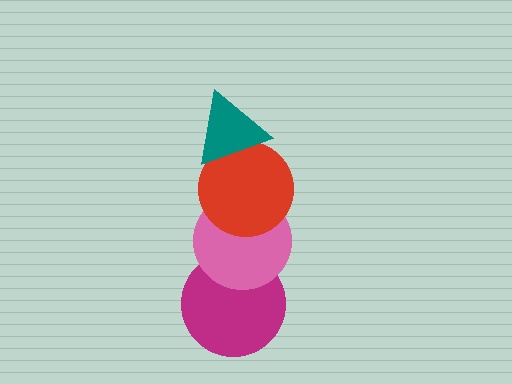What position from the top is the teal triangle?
The teal triangle is 1st from the top.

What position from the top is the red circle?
The red circle is 2nd from the top.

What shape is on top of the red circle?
The teal triangle is on top of the red circle.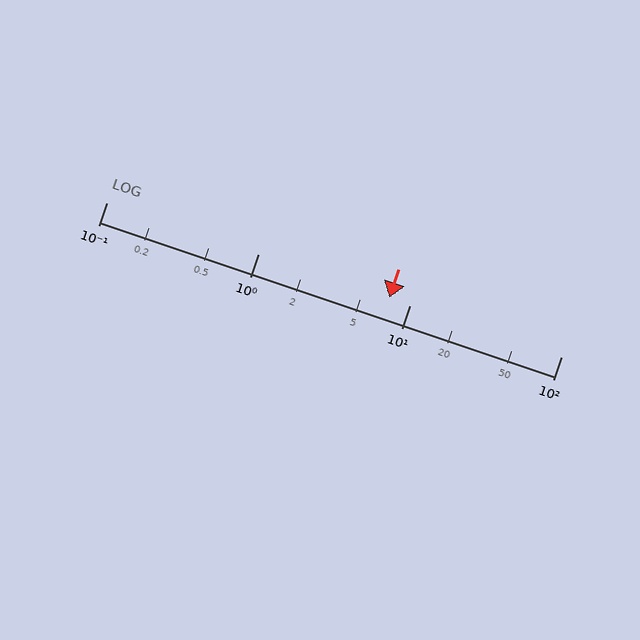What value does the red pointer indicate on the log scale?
The pointer indicates approximately 7.3.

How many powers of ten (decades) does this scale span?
The scale spans 3 decades, from 0.1 to 100.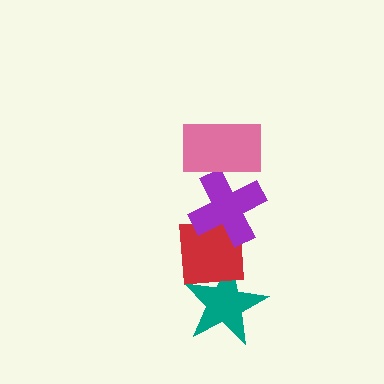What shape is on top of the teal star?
The red square is on top of the teal star.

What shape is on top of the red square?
The purple cross is on top of the red square.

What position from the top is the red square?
The red square is 3rd from the top.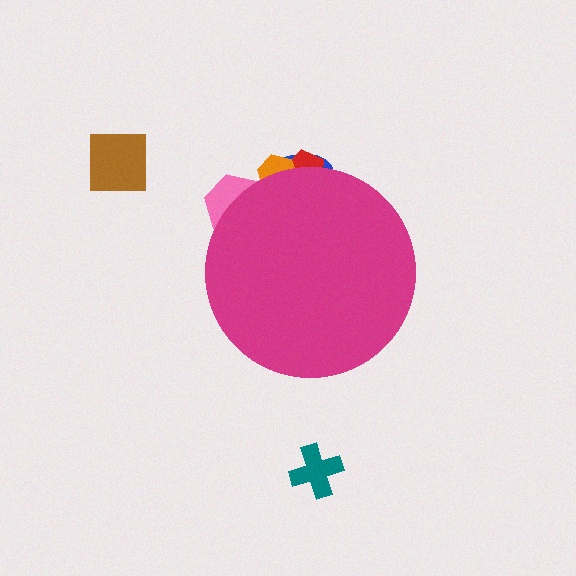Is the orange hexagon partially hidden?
Yes, the orange hexagon is partially hidden behind the magenta circle.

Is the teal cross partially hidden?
No, the teal cross is fully visible.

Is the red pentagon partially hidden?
Yes, the red pentagon is partially hidden behind the magenta circle.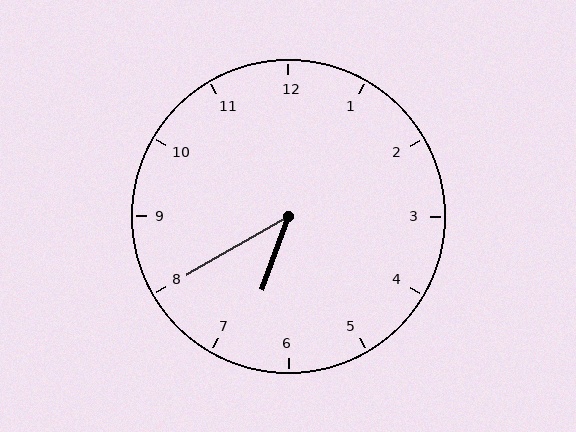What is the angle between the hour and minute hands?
Approximately 40 degrees.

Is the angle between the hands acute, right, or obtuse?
It is acute.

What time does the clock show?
6:40.